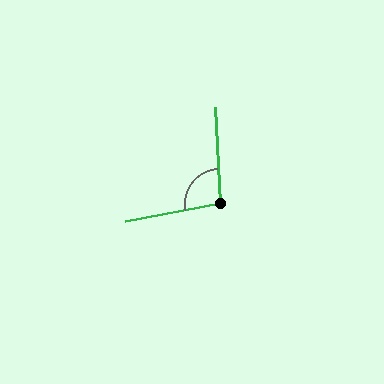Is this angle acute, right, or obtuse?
It is obtuse.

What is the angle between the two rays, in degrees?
Approximately 98 degrees.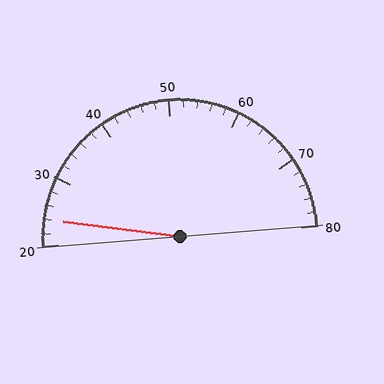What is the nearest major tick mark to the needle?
The nearest major tick mark is 20.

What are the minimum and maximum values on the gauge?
The gauge ranges from 20 to 80.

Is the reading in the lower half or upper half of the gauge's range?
The reading is in the lower half of the range (20 to 80).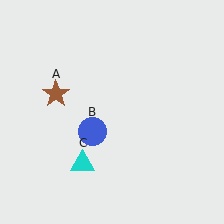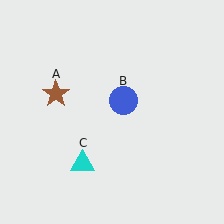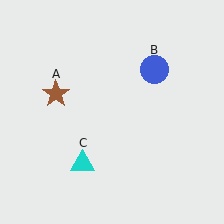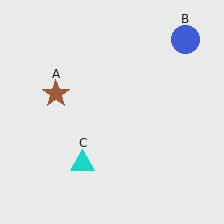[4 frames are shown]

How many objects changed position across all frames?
1 object changed position: blue circle (object B).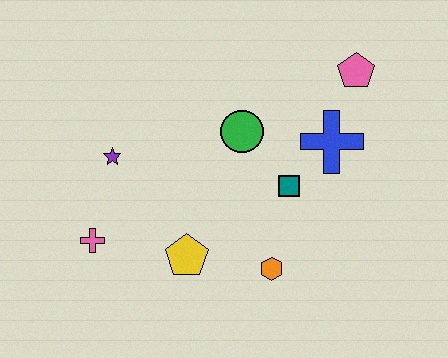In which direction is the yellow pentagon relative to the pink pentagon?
The yellow pentagon is below the pink pentagon.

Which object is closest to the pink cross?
The purple star is closest to the pink cross.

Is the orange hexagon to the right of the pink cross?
Yes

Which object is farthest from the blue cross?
The pink cross is farthest from the blue cross.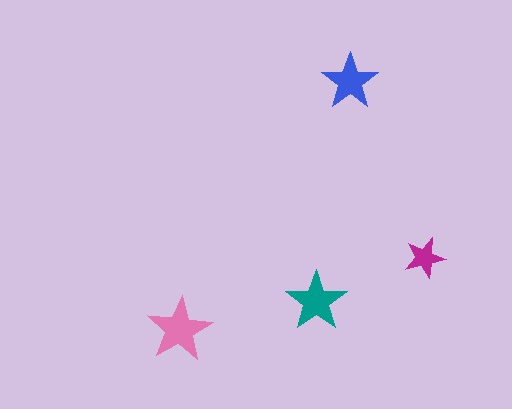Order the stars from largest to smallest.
the pink one, the teal one, the blue one, the magenta one.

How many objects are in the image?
There are 4 objects in the image.